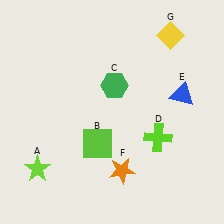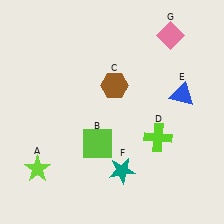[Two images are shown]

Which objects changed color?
C changed from green to brown. F changed from orange to teal. G changed from yellow to pink.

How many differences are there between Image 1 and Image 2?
There are 3 differences between the two images.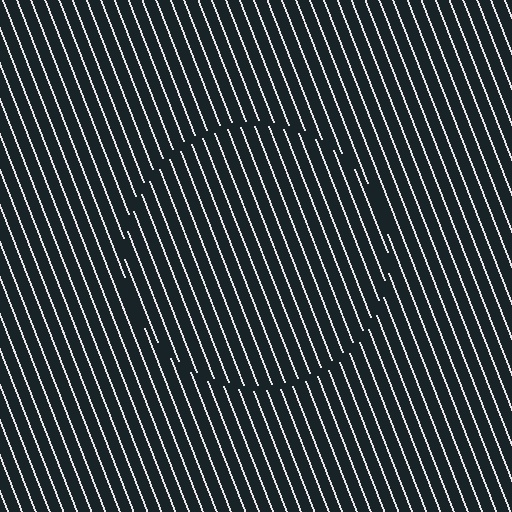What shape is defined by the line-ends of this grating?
An illusory circle. The interior of the shape contains the same grating, shifted by half a period — the contour is defined by the phase discontinuity where line-ends from the inner and outer gratings abut.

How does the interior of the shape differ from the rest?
The interior of the shape contains the same grating, shifted by half a period — the contour is defined by the phase discontinuity where line-ends from the inner and outer gratings abut.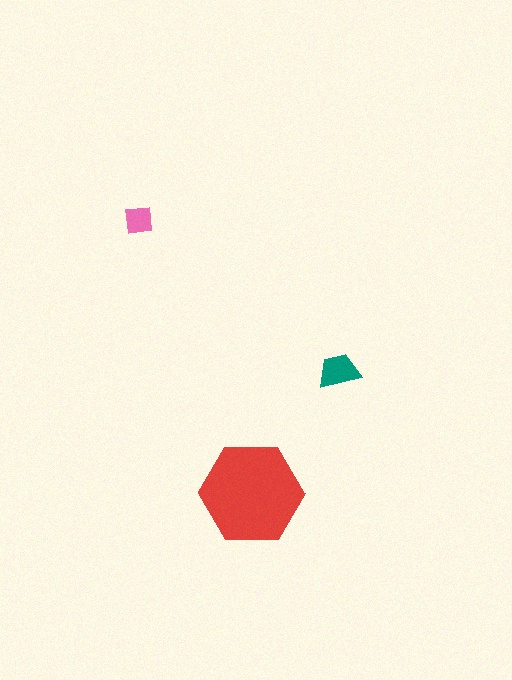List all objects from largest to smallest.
The red hexagon, the teal trapezoid, the pink square.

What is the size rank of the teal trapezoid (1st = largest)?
2nd.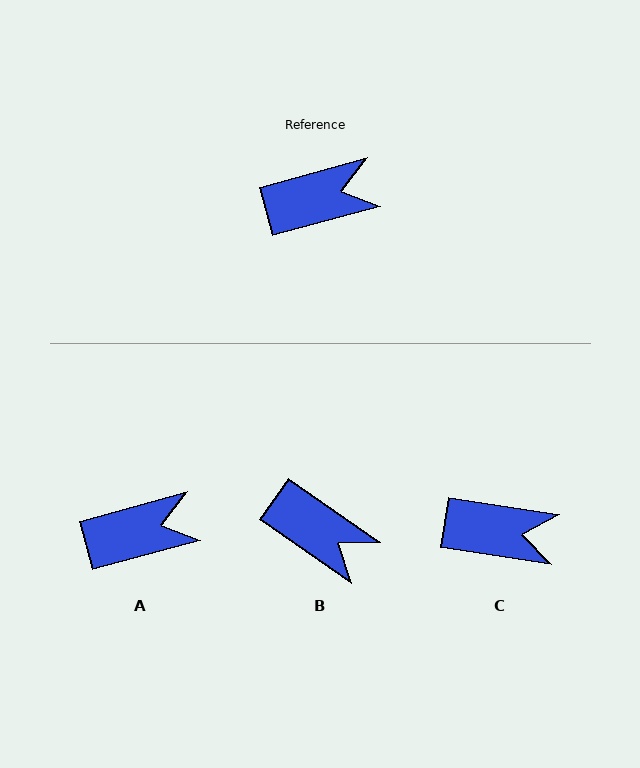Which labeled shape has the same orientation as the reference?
A.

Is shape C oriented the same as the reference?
No, it is off by about 23 degrees.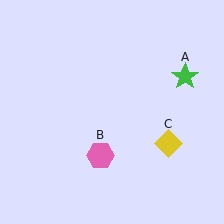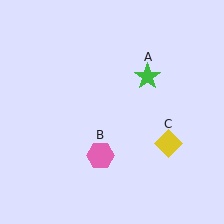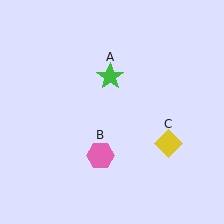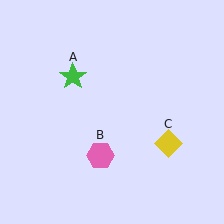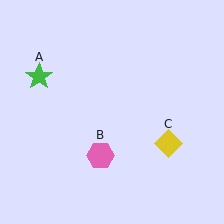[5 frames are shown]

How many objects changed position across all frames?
1 object changed position: green star (object A).